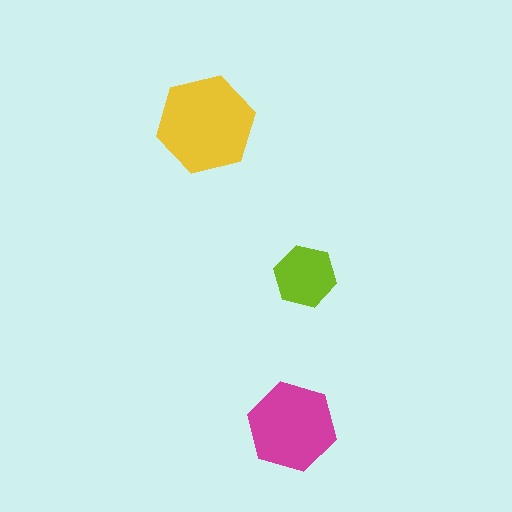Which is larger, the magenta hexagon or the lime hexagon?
The magenta one.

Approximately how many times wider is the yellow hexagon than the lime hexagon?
About 1.5 times wider.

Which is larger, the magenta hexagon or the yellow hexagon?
The yellow one.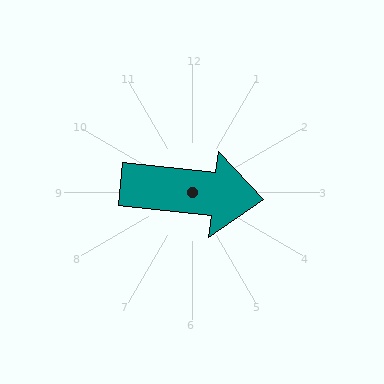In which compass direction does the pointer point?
East.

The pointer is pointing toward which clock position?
Roughly 3 o'clock.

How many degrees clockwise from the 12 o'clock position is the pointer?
Approximately 96 degrees.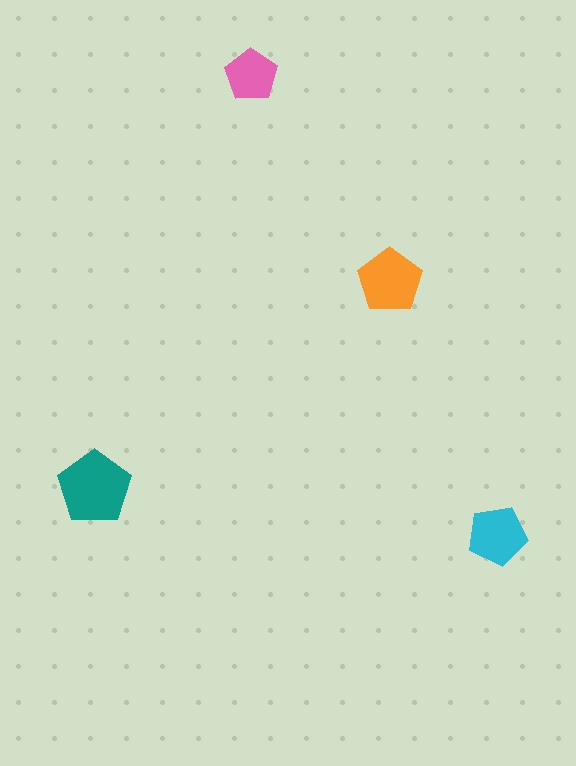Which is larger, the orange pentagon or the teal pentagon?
The teal one.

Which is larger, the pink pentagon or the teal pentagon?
The teal one.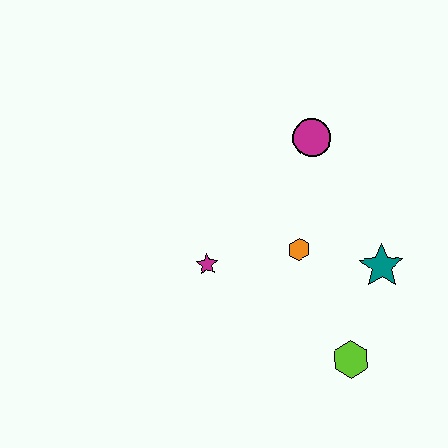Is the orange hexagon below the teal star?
No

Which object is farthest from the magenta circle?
The lime hexagon is farthest from the magenta circle.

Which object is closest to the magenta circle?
The orange hexagon is closest to the magenta circle.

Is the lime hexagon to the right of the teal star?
No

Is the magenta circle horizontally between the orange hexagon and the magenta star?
No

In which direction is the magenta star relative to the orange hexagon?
The magenta star is to the left of the orange hexagon.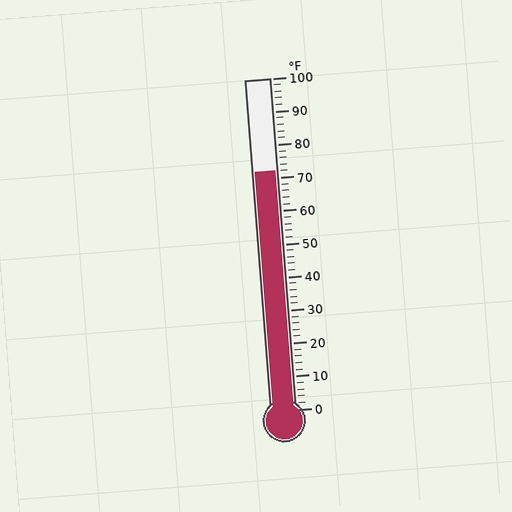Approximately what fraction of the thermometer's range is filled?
The thermometer is filled to approximately 70% of its range.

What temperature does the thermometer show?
The thermometer shows approximately 72°F.